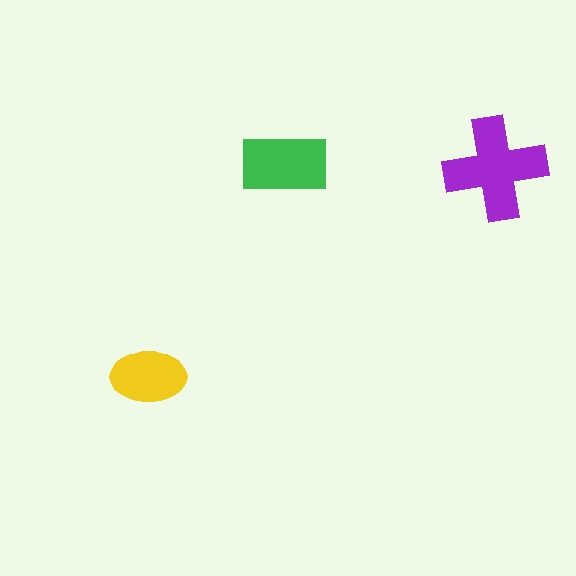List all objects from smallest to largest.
The yellow ellipse, the green rectangle, the purple cross.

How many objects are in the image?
There are 3 objects in the image.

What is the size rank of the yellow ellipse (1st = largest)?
3rd.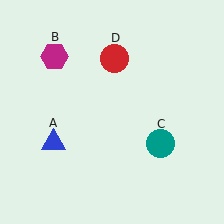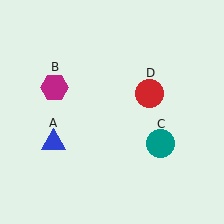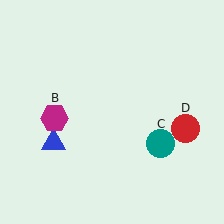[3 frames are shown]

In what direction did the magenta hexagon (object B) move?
The magenta hexagon (object B) moved down.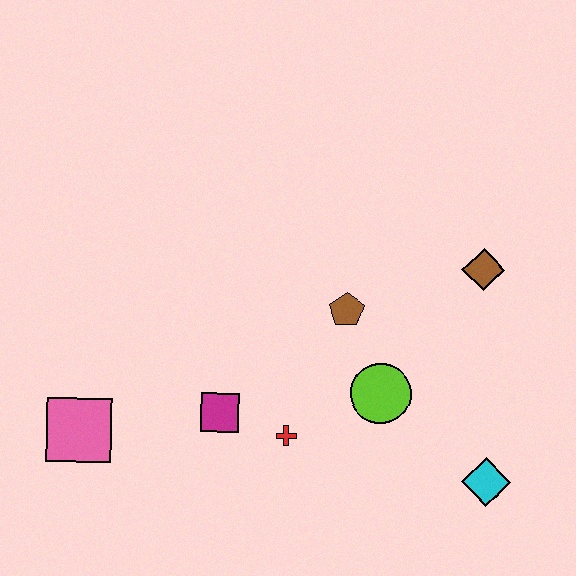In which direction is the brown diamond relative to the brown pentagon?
The brown diamond is to the right of the brown pentagon.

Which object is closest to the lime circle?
The brown pentagon is closest to the lime circle.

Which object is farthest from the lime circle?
The pink square is farthest from the lime circle.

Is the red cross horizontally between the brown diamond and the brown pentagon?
No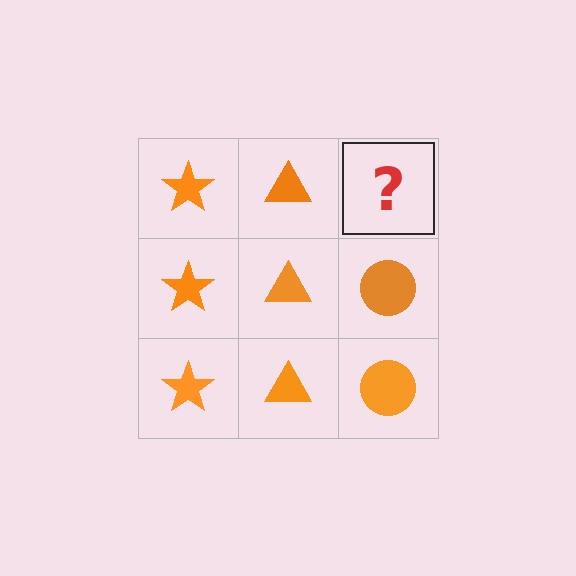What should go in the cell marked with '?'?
The missing cell should contain an orange circle.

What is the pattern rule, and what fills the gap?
The rule is that each column has a consistent shape. The gap should be filled with an orange circle.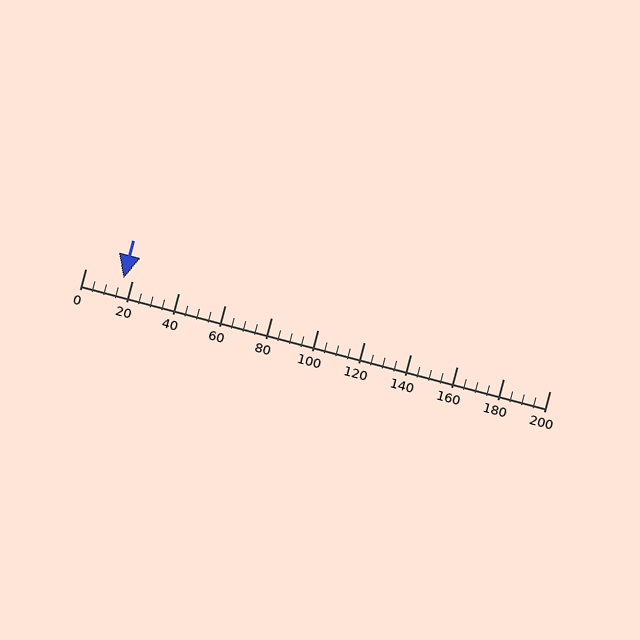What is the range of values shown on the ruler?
The ruler shows values from 0 to 200.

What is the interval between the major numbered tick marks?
The major tick marks are spaced 20 units apart.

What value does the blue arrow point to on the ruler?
The blue arrow points to approximately 16.